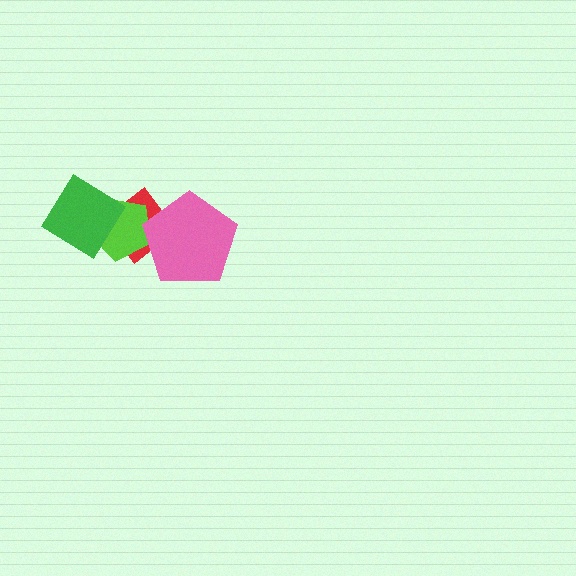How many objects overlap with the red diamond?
3 objects overlap with the red diamond.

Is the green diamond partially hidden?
No, no other shape covers it.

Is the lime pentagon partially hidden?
Yes, it is partially covered by another shape.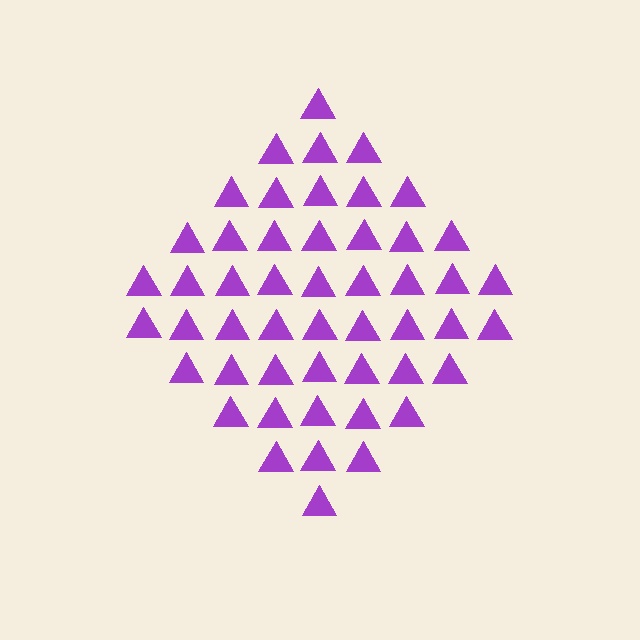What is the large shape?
The large shape is a diamond.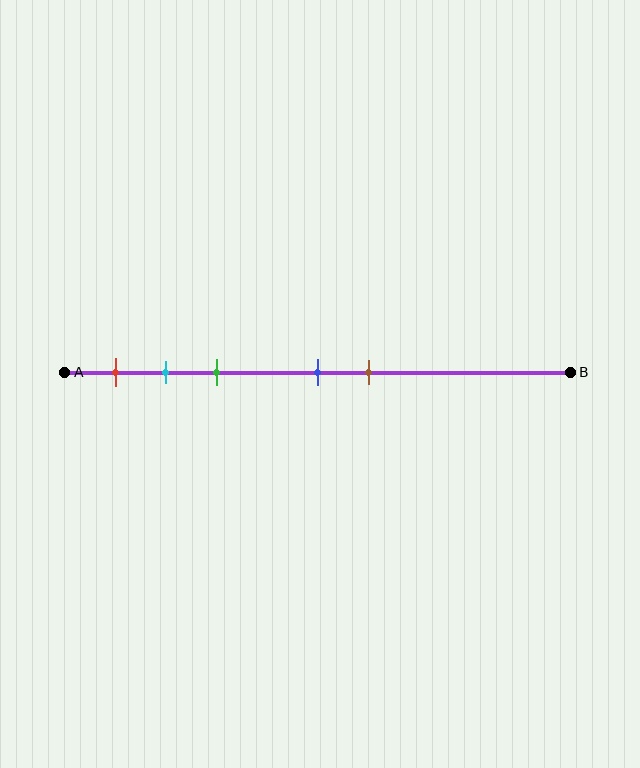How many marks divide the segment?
There are 5 marks dividing the segment.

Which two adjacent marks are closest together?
The cyan and green marks are the closest adjacent pair.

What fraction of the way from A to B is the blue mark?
The blue mark is approximately 50% (0.5) of the way from A to B.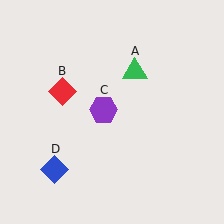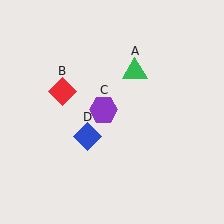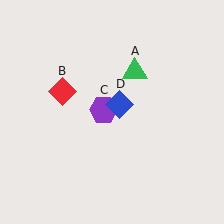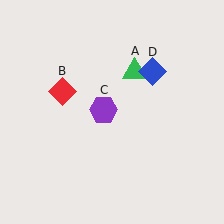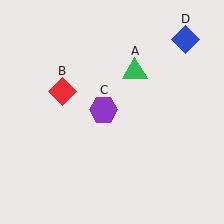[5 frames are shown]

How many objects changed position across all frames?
1 object changed position: blue diamond (object D).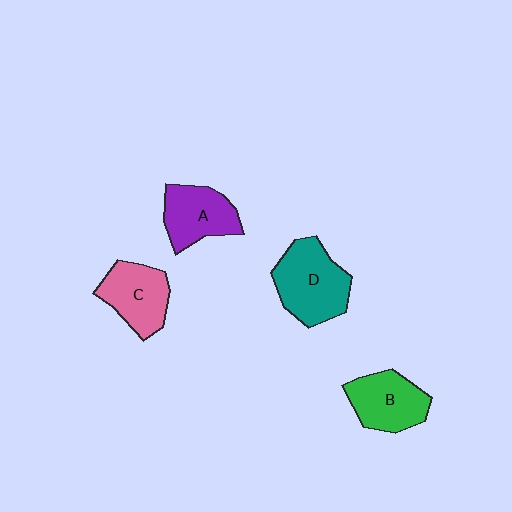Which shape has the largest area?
Shape D (teal).